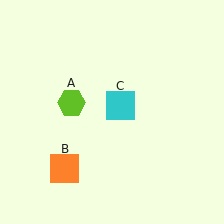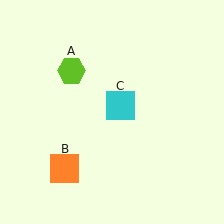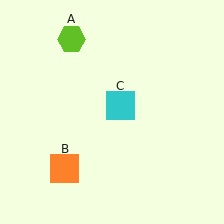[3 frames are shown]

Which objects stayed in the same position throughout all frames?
Orange square (object B) and cyan square (object C) remained stationary.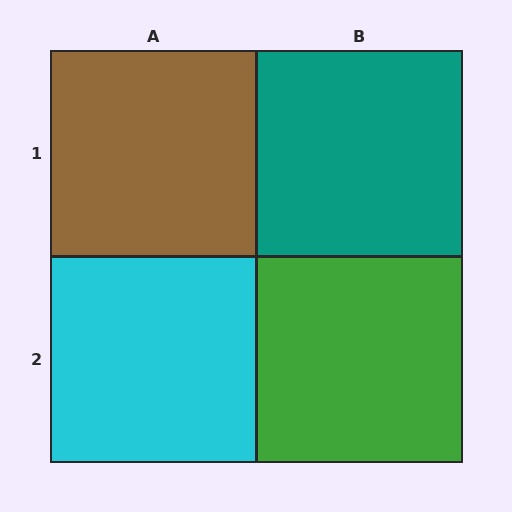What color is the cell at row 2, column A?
Cyan.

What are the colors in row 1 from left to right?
Brown, teal.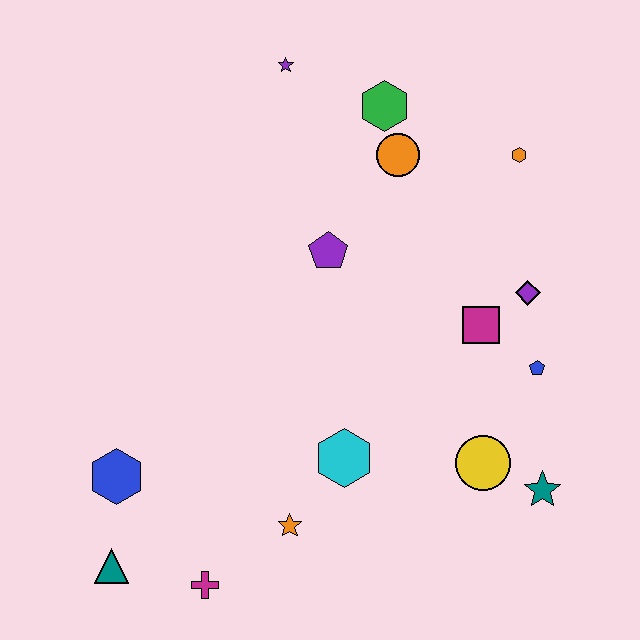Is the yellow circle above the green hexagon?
No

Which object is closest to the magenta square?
The purple diamond is closest to the magenta square.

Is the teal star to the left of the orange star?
No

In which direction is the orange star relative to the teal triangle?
The orange star is to the right of the teal triangle.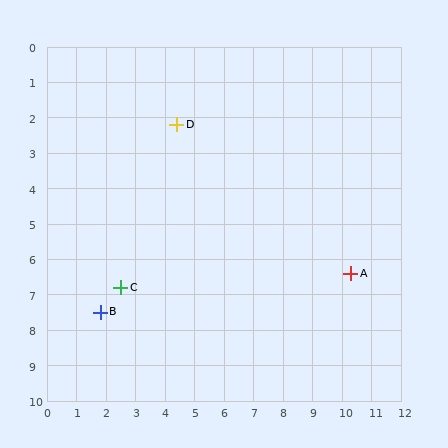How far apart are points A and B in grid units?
Points A and B are about 8.6 grid units apart.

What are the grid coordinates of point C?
Point C is at approximately (2.5, 6.8).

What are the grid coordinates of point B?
Point B is at approximately (1.8, 7.5).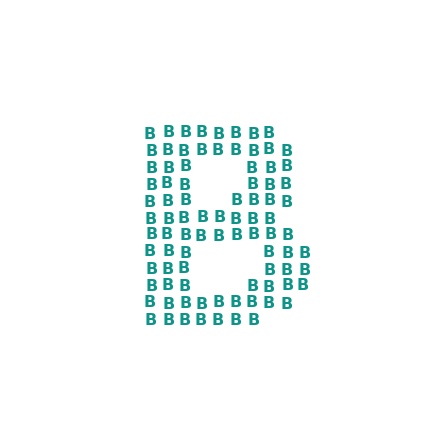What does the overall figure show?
The overall figure shows the letter B.